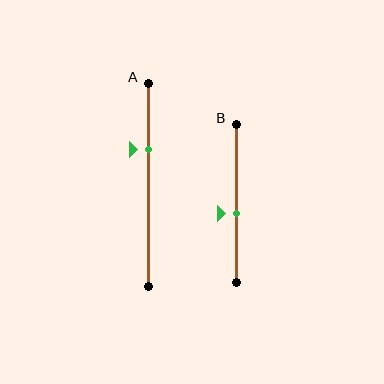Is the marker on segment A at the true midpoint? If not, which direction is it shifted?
No, the marker on segment A is shifted upward by about 17% of the segment length.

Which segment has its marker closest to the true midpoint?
Segment B has its marker closest to the true midpoint.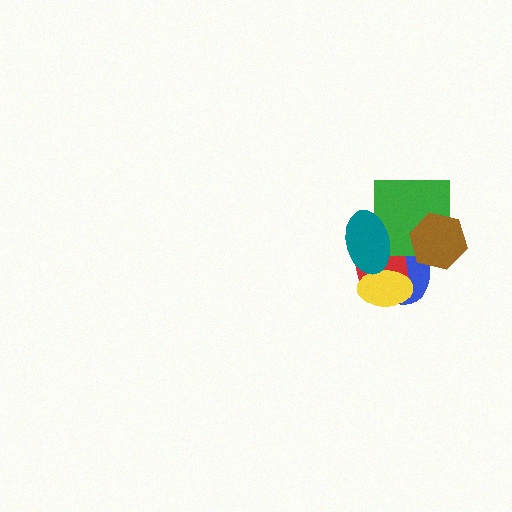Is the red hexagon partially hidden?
Yes, it is partially covered by another shape.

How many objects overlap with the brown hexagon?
2 objects overlap with the brown hexagon.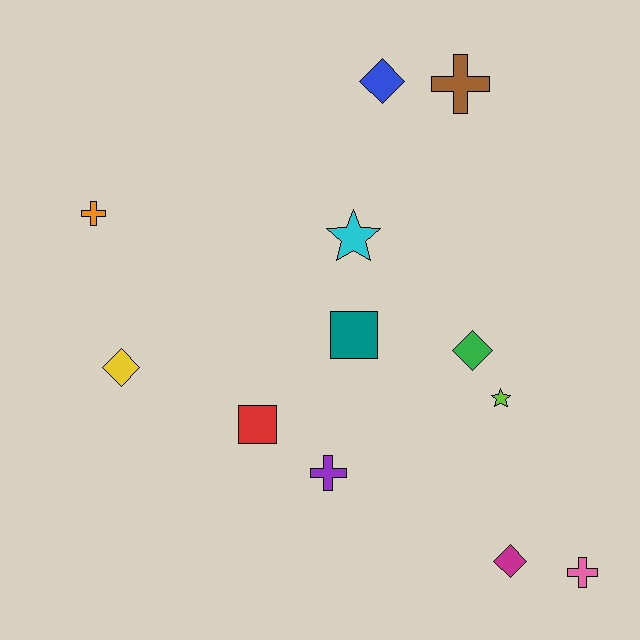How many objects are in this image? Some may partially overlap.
There are 12 objects.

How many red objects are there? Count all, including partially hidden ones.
There is 1 red object.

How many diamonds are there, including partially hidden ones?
There are 4 diamonds.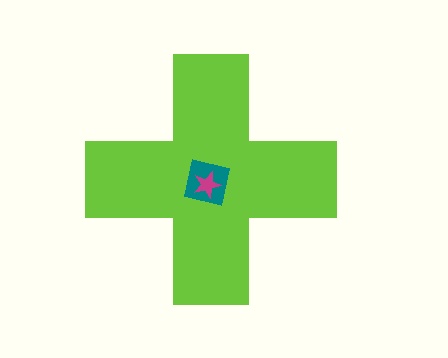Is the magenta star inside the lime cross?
Yes.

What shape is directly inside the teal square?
The magenta star.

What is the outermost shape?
The lime cross.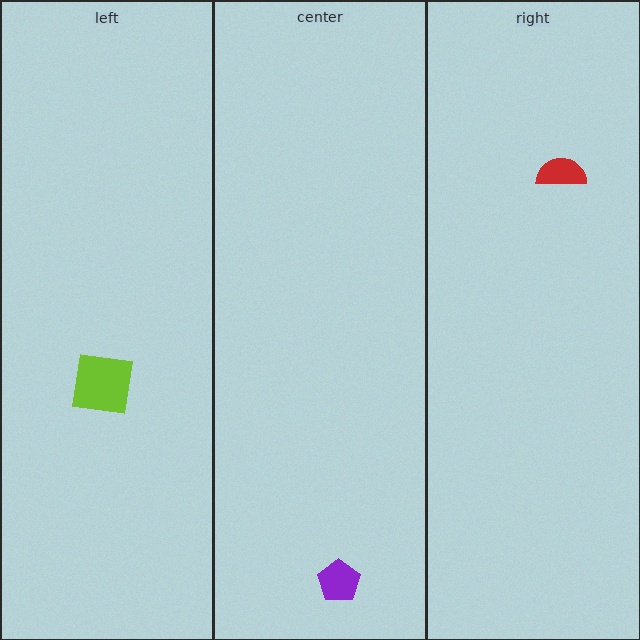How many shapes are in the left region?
1.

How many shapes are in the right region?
1.